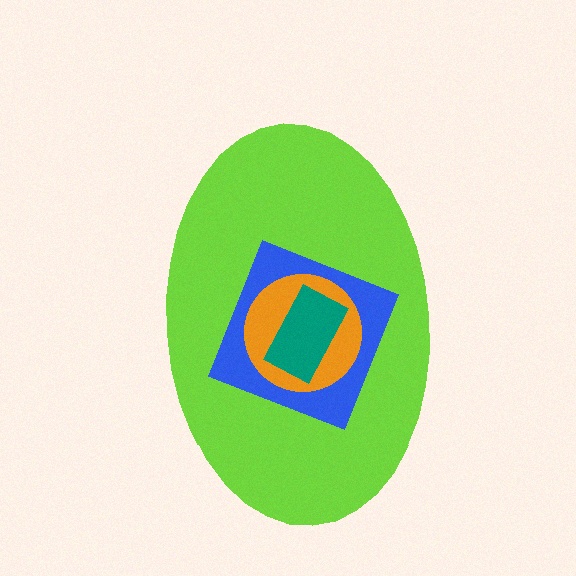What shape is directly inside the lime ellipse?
The blue square.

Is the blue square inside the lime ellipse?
Yes.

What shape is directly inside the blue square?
The orange circle.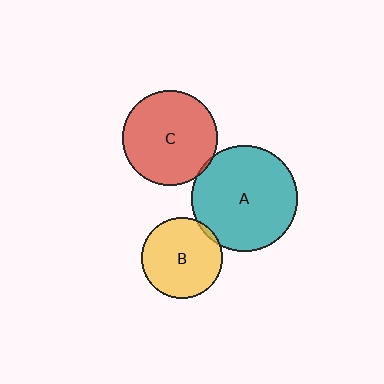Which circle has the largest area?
Circle A (teal).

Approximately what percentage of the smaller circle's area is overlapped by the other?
Approximately 5%.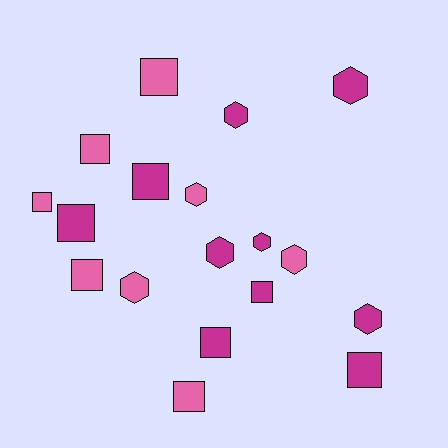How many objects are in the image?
There are 18 objects.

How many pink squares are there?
There are 5 pink squares.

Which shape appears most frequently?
Square, with 10 objects.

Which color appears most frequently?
Magenta, with 10 objects.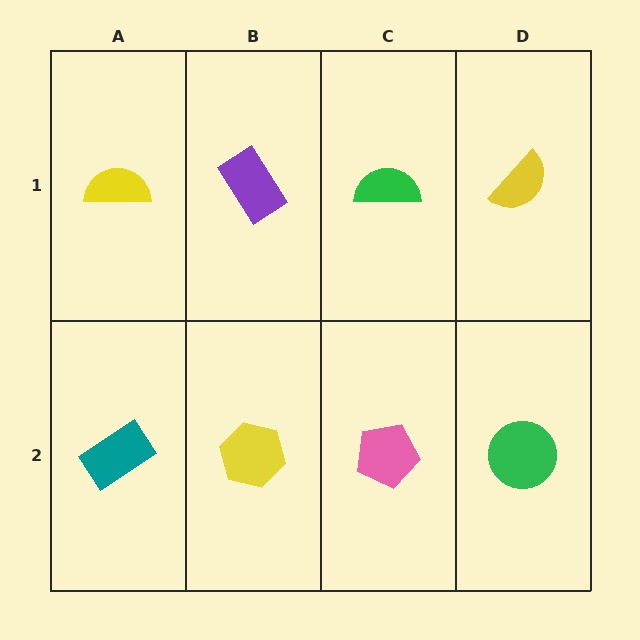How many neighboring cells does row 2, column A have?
2.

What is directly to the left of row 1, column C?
A purple rectangle.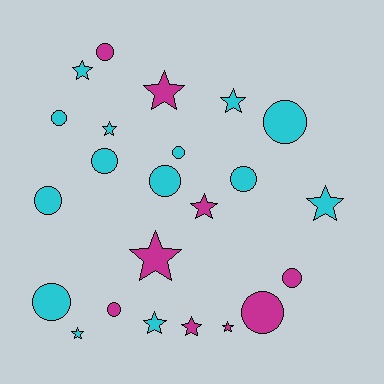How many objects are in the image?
There are 23 objects.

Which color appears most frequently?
Cyan, with 14 objects.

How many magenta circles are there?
There are 4 magenta circles.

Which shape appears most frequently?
Circle, with 12 objects.